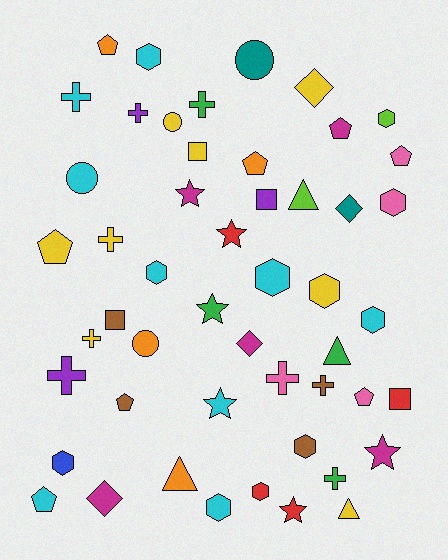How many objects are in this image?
There are 50 objects.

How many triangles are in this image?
There are 4 triangles.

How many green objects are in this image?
There are 4 green objects.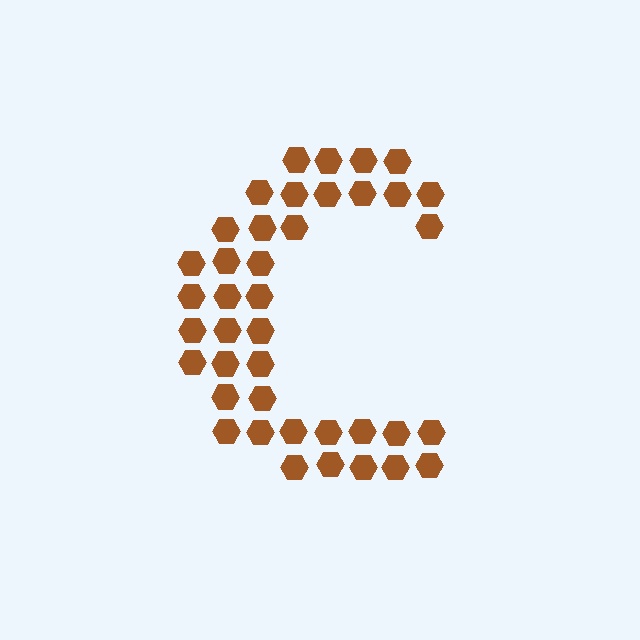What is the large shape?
The large shape is the letter C.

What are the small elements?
The small elements are hexagons.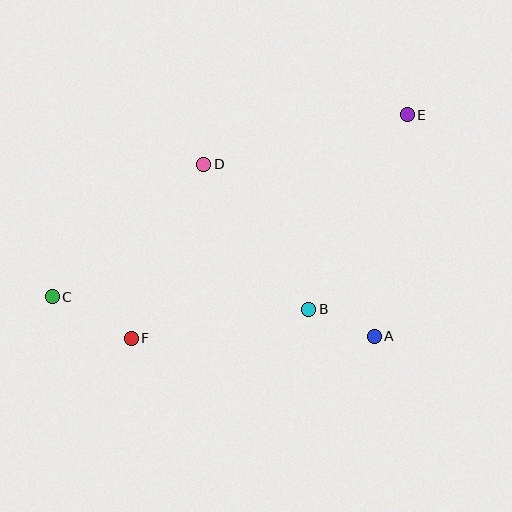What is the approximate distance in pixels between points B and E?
The distance between B and E is approximately 218 pixels.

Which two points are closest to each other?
Points A and B are closest to each other.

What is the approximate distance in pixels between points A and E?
The distance between A and E is approximately 224 pixels.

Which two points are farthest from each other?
Points C and E are farthest from each other.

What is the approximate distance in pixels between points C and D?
The distance between C and D is approximately 201 pixels.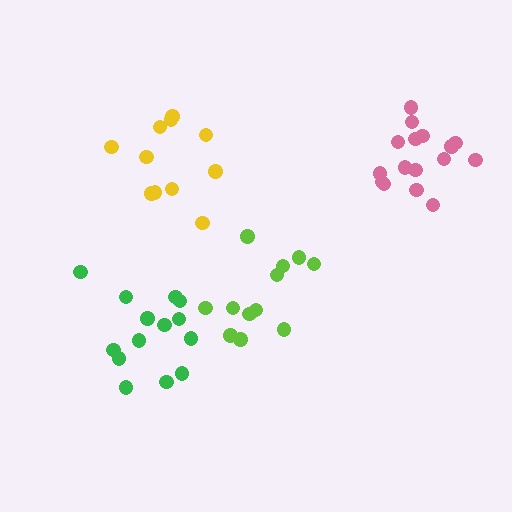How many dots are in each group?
Group 1: 12 dots, Group 2: 14 dots, Group 3: 11 dots, Group 4: 16 dots (53 total).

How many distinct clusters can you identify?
There are 4 distinct clusters.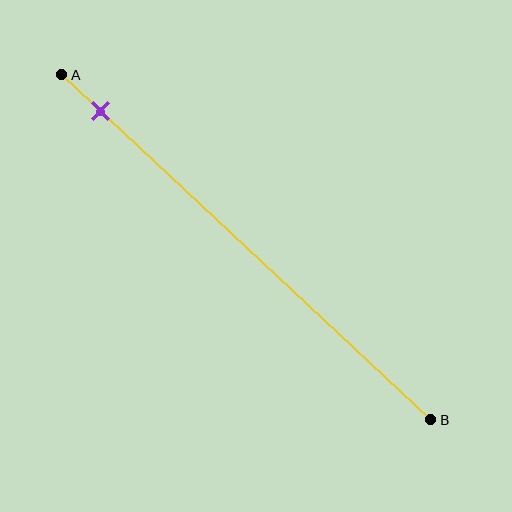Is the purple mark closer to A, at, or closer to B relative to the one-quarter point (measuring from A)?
The purple mark is closer to point A than the one-quarter point of segment AB.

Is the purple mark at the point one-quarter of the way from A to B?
No, the mark is at about 10% from A, not at the 25% one-quarter point.